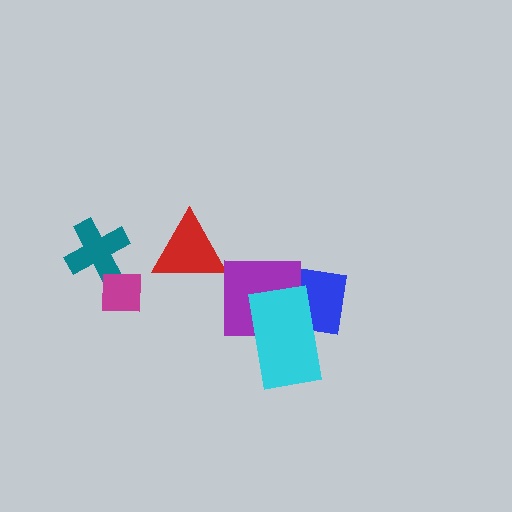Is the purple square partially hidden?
Yes, it is partially covered by another shape.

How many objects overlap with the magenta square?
1 object overlaps with the magenta square.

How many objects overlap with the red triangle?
0 objects overlap with the red triangle.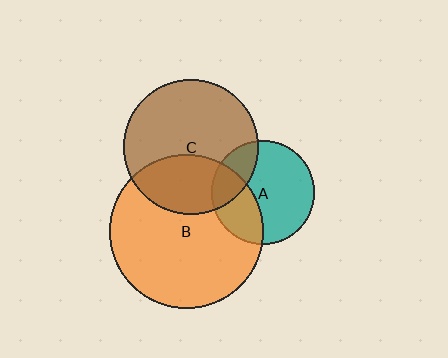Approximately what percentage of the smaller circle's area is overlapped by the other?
Approximately 35%.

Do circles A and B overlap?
Yes.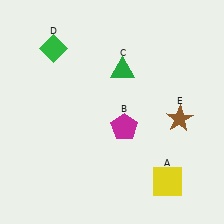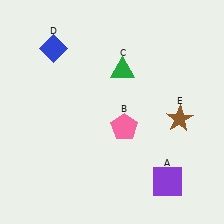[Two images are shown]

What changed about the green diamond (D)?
In Image 1, D is green. In Image 2, it changed to blue.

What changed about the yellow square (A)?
In Image 1, A is yellow. In Image 2, it changed to purple.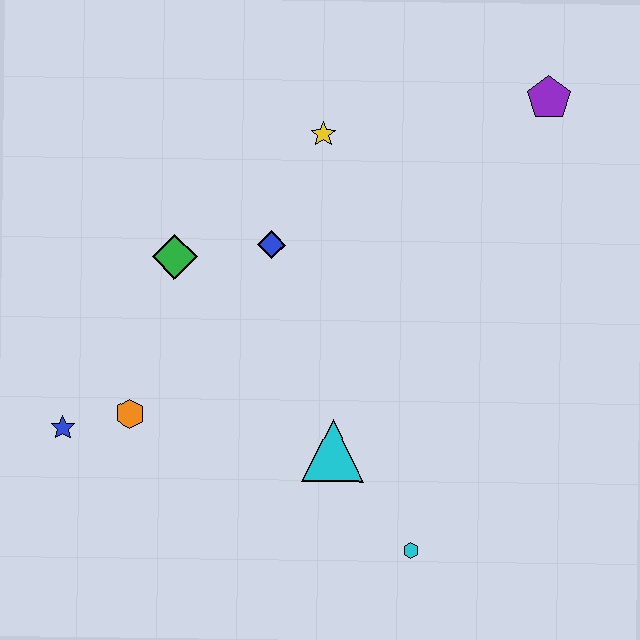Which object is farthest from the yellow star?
The cyan hexagon is farthest from the yellow star.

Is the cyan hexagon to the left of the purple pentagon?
Yes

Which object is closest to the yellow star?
The blue diamond is closest to the yellow star.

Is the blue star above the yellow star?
No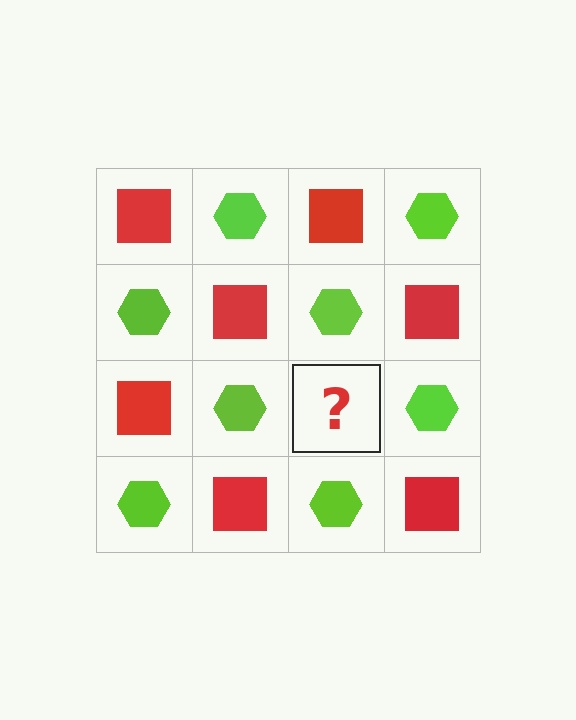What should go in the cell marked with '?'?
The missing cell should contain a red square.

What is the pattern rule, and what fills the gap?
The rule is that it alternates red square and lime hexagon in a checkerboard pattern. The gap should be filled with a red square.